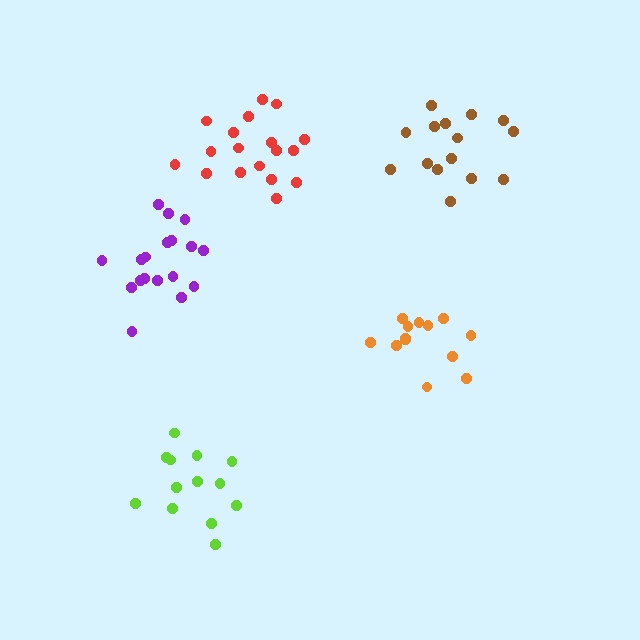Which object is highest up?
The red cluster is topmost.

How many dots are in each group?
Group 1: 13 dots, Group 2: 18 dots, Group 3: 15 dots, Group 4: 13 dots, Group 5: 18 dots (77 total).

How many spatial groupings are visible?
There are 5 spatial groupings.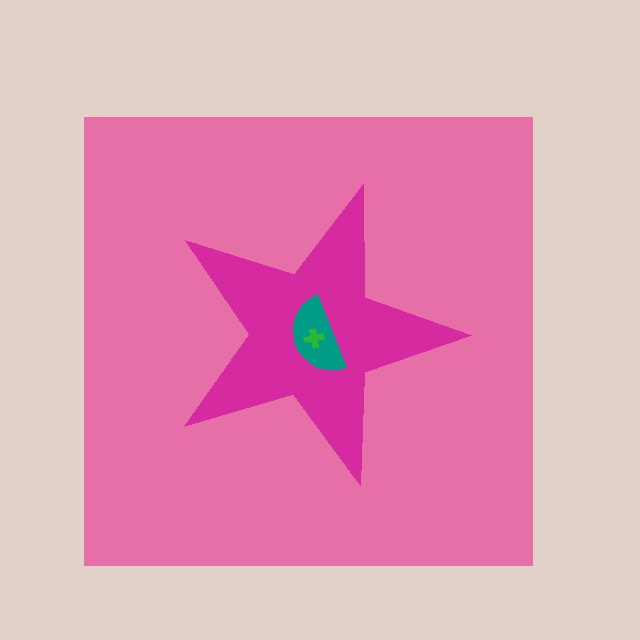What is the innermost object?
The green cross.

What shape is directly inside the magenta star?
The teal semicircle.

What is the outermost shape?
The pink square.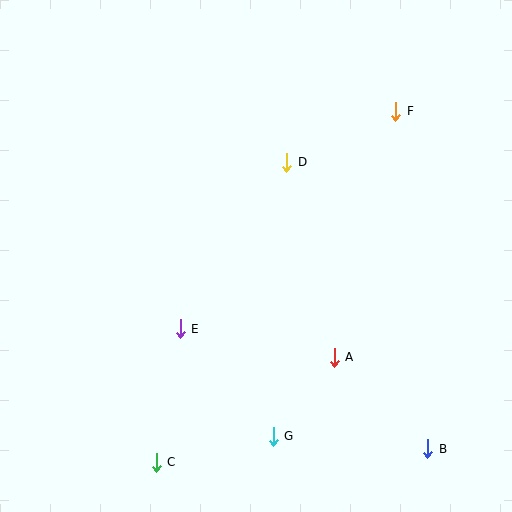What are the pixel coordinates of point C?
Point C is at (156, 462).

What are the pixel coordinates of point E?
Point E is at (180, 329).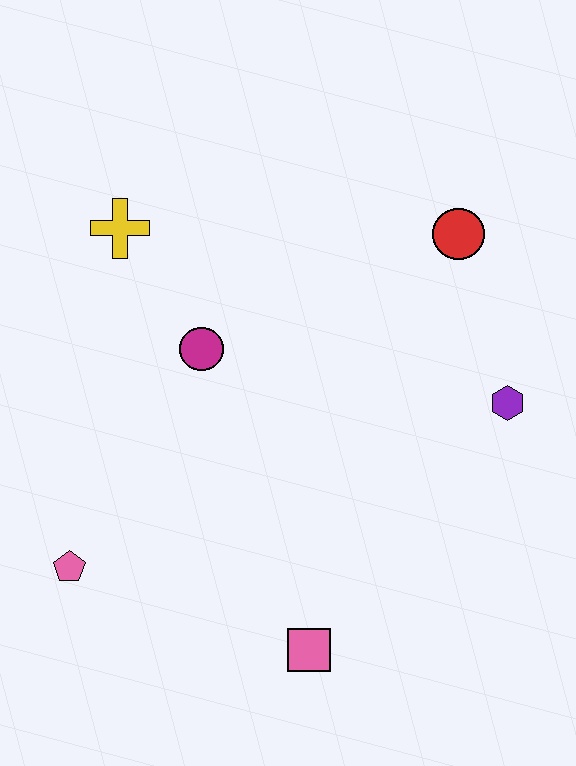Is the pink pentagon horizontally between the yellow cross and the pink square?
No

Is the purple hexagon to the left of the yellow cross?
No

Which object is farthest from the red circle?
The pink pentagon is farthest from the red circle.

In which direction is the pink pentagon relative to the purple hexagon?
The pink pentagon is to the left of the purple hexagon.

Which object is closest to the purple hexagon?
The red circle is closest to the purple hexagon.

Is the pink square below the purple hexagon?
Yes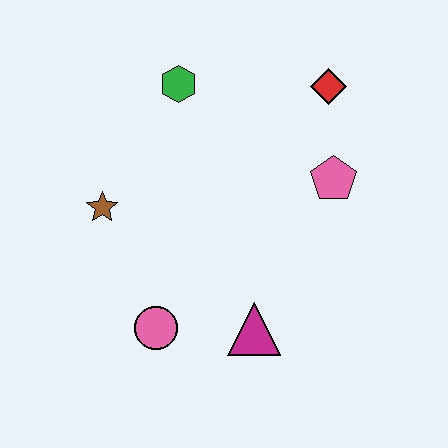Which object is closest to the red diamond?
The pink pentagon is closest to the red diamond.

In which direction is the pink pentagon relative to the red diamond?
The pink pentagon is below the red diamond.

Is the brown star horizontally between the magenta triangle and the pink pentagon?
No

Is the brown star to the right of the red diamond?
No